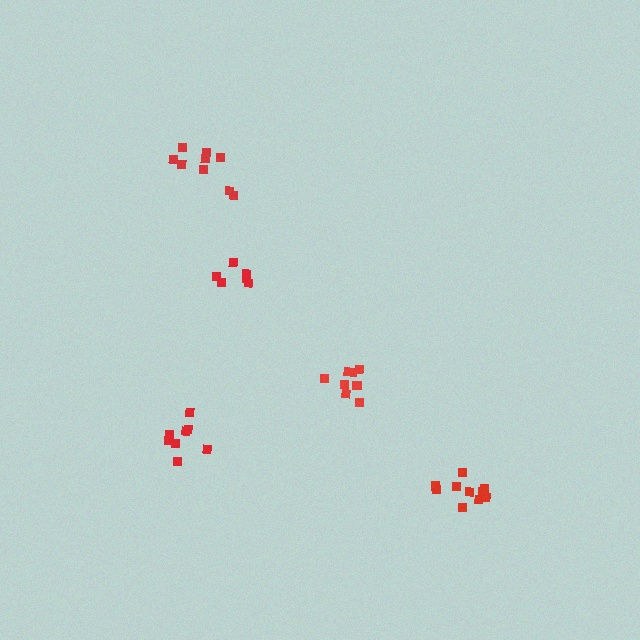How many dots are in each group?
Group 1: 6 dots, Group 2: 8 dots, Group 3: 8 dots, Group 4: 9 dots, Group 5: 10 dots (41 total).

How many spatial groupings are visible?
There are 5 spatial groupings.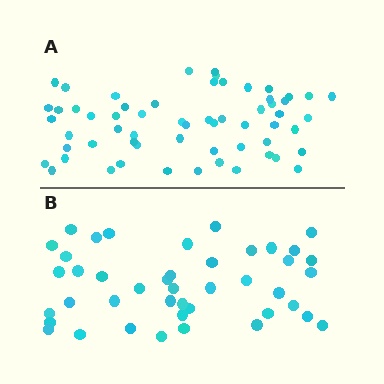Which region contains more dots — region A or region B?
Region A (the top region) has more dots.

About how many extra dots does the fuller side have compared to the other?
Region A has approximately 15 more dots than region B.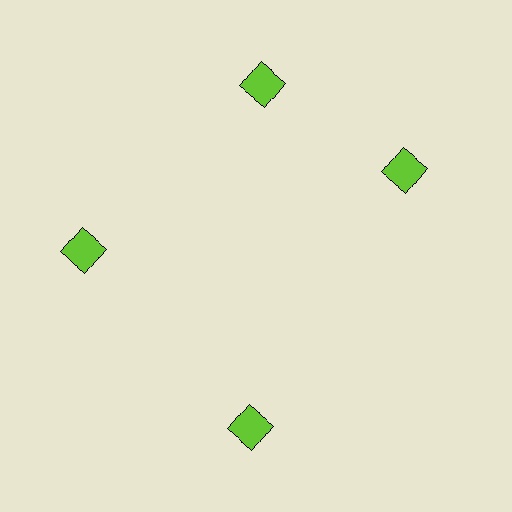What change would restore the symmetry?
The symmetry would be restored by rotating it back into even spacing with its neighbors so that all 4 diamonds sit at equal angles and equal distance from the center.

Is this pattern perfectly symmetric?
No. The 4 lime diamonds are arranged in a ring, but one element near the 3 o'clock position is rotated out of alignment along the ring, breaking the 4-fold rotational symmetry.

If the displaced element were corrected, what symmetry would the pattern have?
It would have 4-fold rotational symmetry — the pattern would map onto itself every 90 degrees.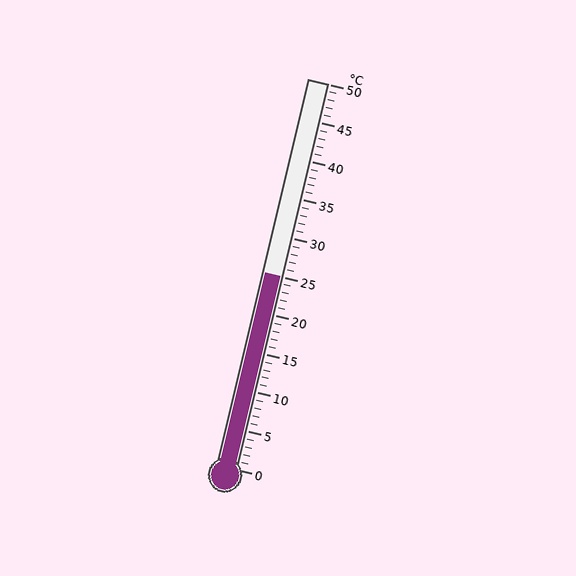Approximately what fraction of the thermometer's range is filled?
The thermometer is filled to approximately 50% of its range.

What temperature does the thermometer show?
The thermometer shows approximately 25°C.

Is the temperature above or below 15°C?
The temperature is above 15°C.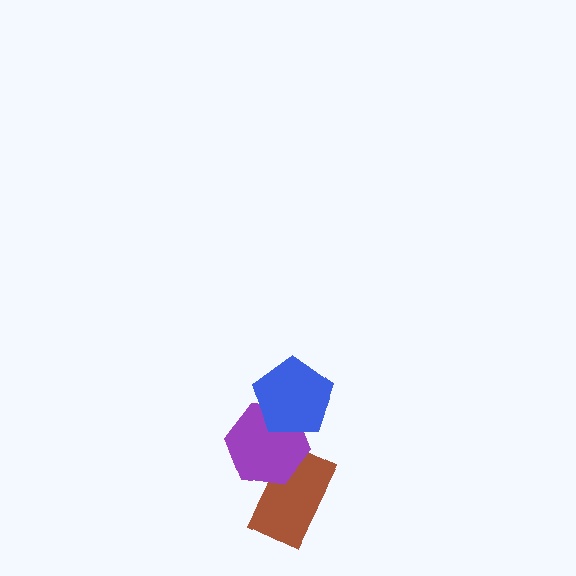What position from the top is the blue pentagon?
The blue pentagon is 1st from the top.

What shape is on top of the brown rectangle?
The purple hexagon is on top of the brown rectangle.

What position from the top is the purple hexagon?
The purple hexagon is 2nd from the top.